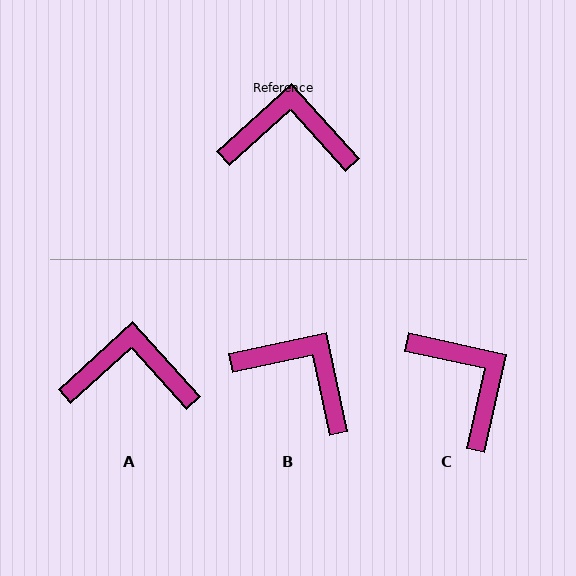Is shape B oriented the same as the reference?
No, it is off by about 30 degrees.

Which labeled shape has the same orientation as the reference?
A.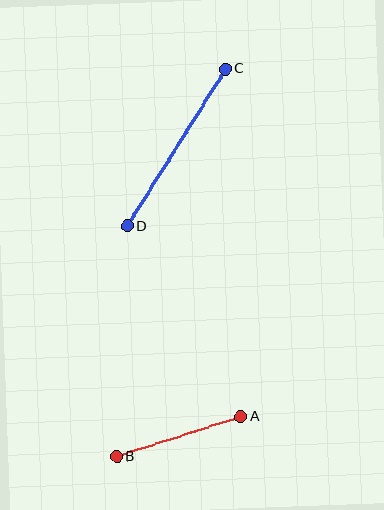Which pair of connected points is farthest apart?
Points C and D are farthest apart.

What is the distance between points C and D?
The distance is approximately 186 pixels.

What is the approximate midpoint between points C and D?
The midpoint is at approximately (176, 147) pixels.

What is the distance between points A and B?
The distance is approximately 130 pixels.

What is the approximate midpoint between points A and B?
The midpoint is at approximately (179, 437) pixels.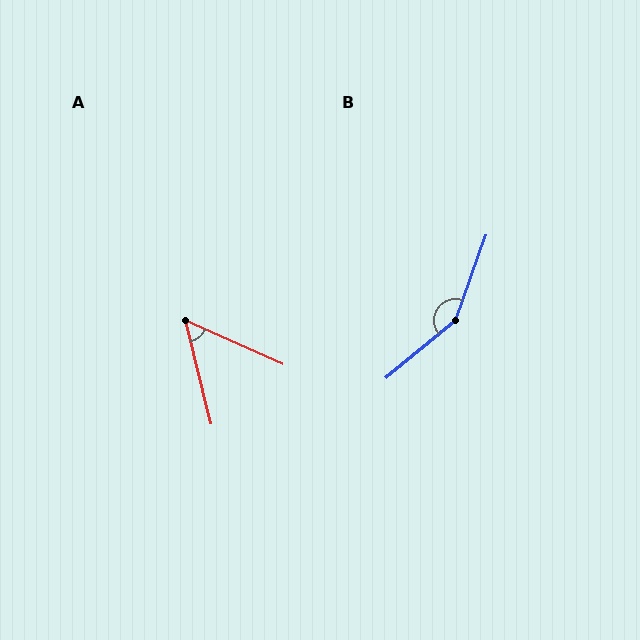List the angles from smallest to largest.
A (52°), B (149°).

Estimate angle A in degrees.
Approximately 52 degrees.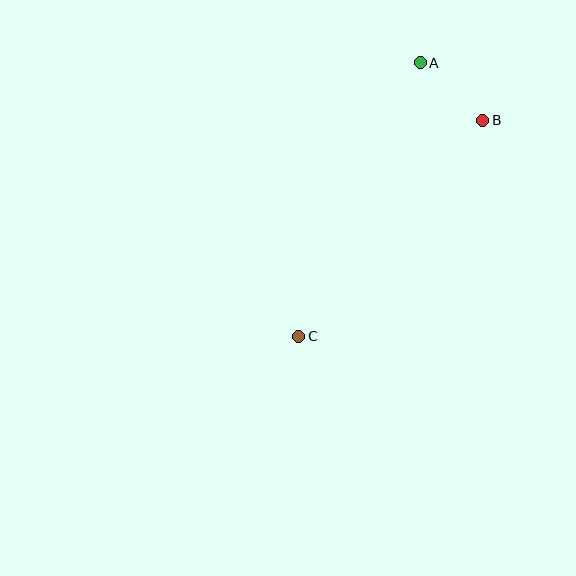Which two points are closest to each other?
Points A and B are closest to each other.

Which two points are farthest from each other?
Points A and C are farthest from each other.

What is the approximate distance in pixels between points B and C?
The distance between B and C is approximately 284 pixels.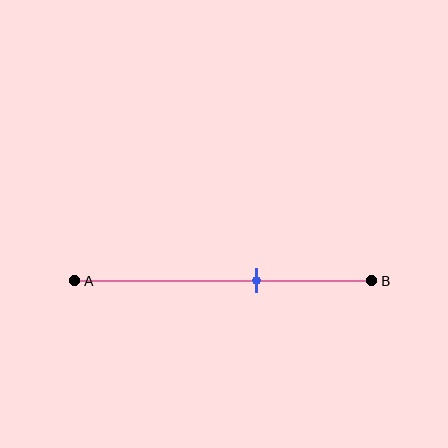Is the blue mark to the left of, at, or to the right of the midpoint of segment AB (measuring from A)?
The blue mark is to the right of the midpoint of segment AB.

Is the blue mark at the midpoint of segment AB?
No, the mark is at about 60% from A, not at the 50% midpoint.